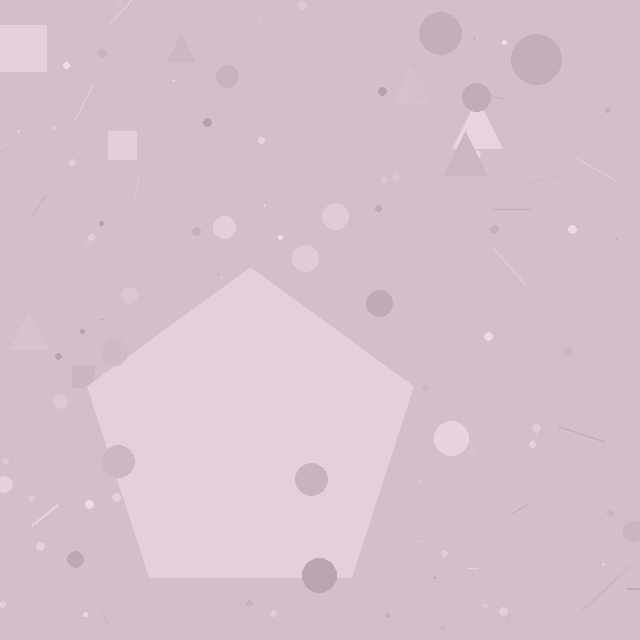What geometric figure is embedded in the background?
A pentagon is embedded in the background.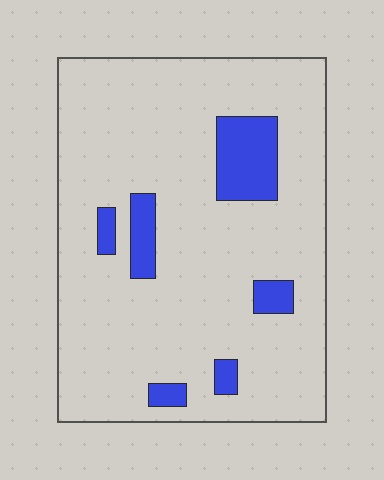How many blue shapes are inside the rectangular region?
6.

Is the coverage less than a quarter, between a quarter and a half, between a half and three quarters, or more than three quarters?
Less than a quarter.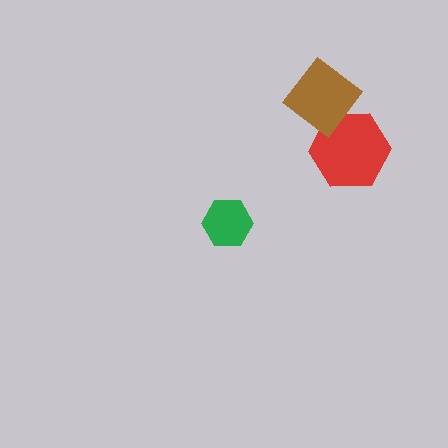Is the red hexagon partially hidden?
Yes, it is partially covered by another shape.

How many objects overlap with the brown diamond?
1 object overlaps with the brown diamond.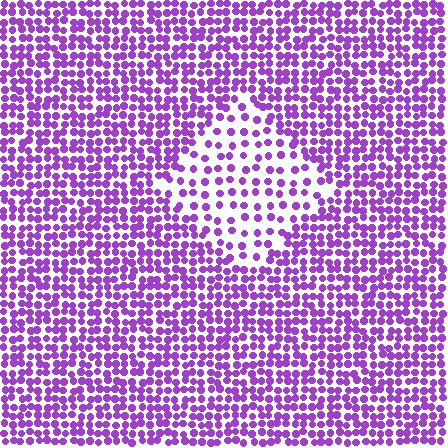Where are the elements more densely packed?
The elements are more densely packed outside the diamond boundary.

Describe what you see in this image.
The image contains small purple elements arranged at two different densities. A diamond-shaped region is visible where the elements are less densely packed than the surrounding area.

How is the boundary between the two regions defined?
The boundary is defined by a change in element density (approximately 2.1x ratio). All elements are the same color, size, and shape.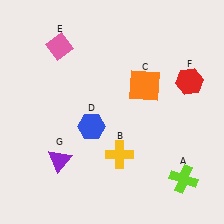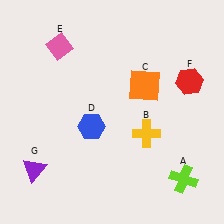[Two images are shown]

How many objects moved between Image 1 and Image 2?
2 objects moved between the two images.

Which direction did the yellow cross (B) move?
The yellow cross (B) moved right.